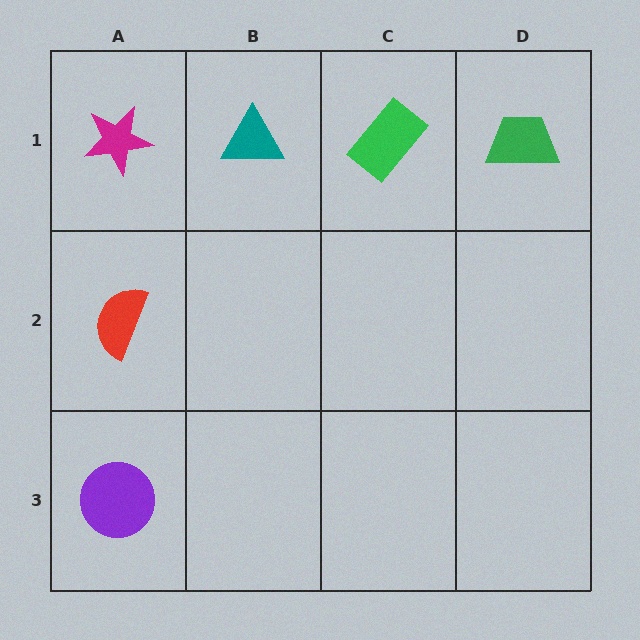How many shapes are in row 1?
4 shapes.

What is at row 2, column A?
A red semicircle.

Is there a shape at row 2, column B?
No, that cell is empty.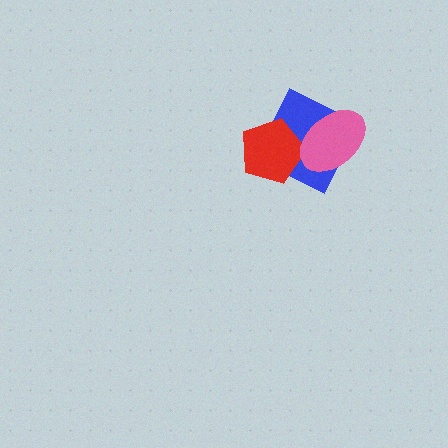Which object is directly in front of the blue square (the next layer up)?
The red pentagon is directly in front of the blue square.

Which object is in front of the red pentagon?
The pink ellipse is in front of the red pentagon.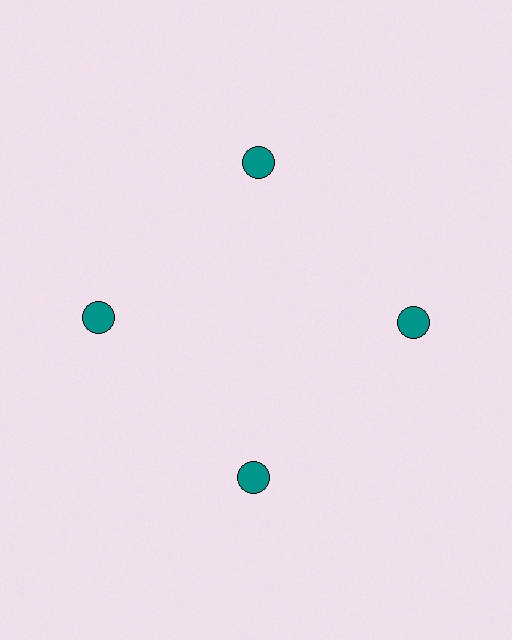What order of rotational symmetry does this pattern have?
This pattern has 4-fold rotational symmetry.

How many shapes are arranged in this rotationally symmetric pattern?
There are 4 shapes, arranged in 4 groups of 1.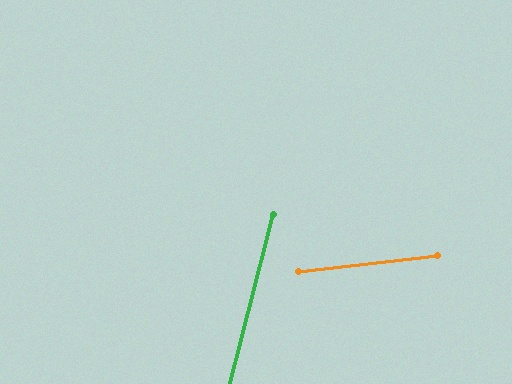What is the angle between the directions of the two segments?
Approximately 69 degrees.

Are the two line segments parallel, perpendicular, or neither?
Neither parallel nor perpendicular — they differ by about 69°.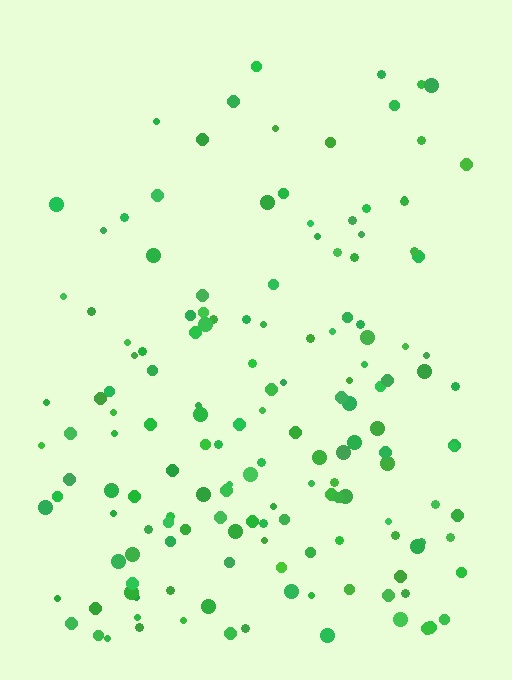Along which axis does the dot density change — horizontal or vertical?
Vertical.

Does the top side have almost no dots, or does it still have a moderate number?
Still a moderate number, just noticeably fewer than the bottom.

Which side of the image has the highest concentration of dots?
The bottom.